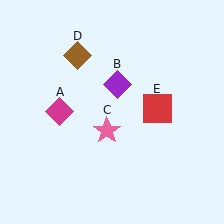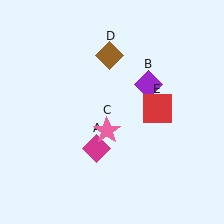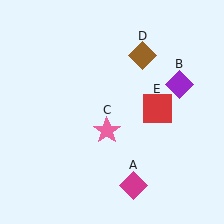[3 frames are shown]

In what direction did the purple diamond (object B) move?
The purple diamond (object B) moved right.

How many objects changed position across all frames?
3 objects changed position: magenta diamond (object A), purple diamond (object B), brown diamond (object D).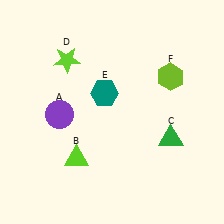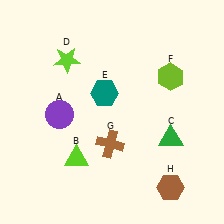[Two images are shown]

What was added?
A brown cross (G), a brown hexagon (H) were added in Image 2.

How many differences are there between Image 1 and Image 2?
There are 2 differences between the two images.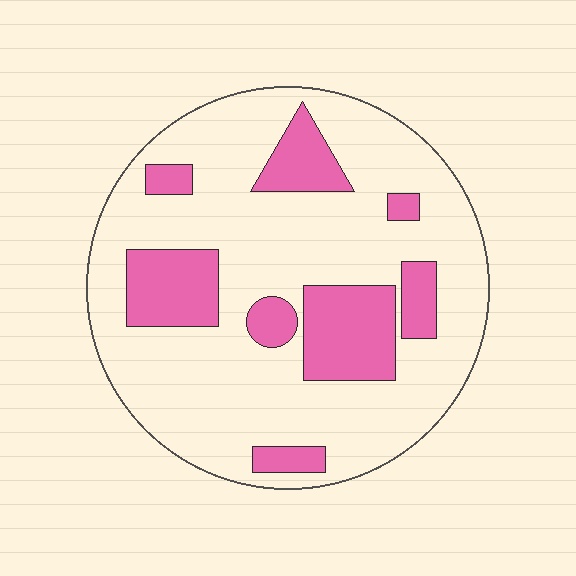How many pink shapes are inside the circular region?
8.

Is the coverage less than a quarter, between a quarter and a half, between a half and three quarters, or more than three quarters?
Less than a quarter.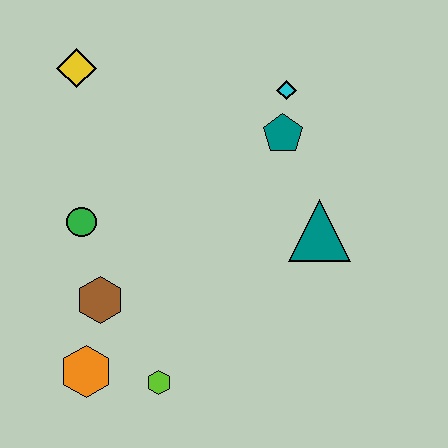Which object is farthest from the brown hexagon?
The cyan diamond is farthest from the brown hexagon.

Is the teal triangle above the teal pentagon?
No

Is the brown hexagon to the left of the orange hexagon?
No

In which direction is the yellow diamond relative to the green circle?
The yellow diamond is above the green circle.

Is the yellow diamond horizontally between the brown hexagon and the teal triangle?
No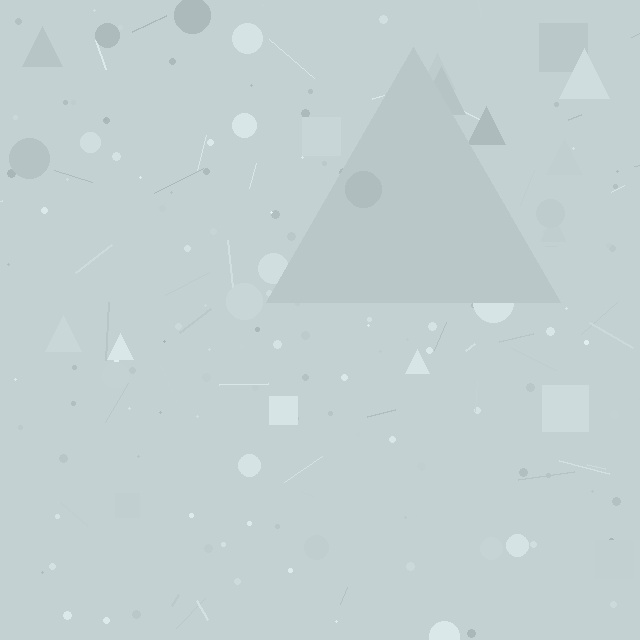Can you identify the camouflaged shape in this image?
The camouflaged shape is a triangle.